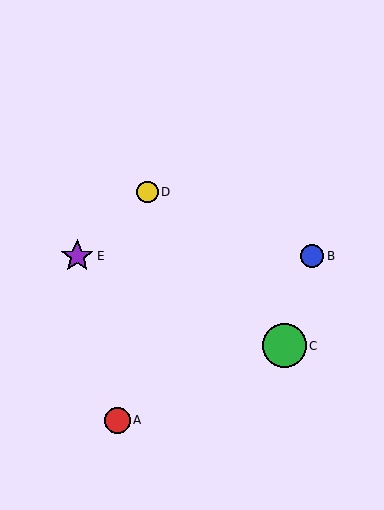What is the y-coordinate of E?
Object E is at y≈256.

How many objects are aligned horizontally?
2 objects (B, E) are aligned horizontally.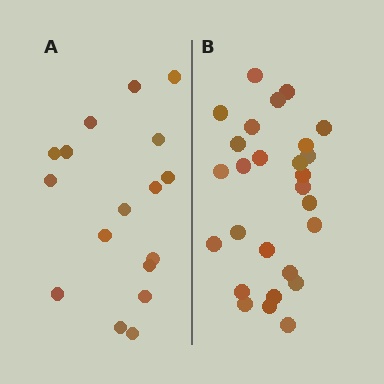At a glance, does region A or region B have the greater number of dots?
Region B (the right region) has more dots.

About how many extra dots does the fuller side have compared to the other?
Region B has roughly 10 or so more dots than region A.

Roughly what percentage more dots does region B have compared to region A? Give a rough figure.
About 60% more.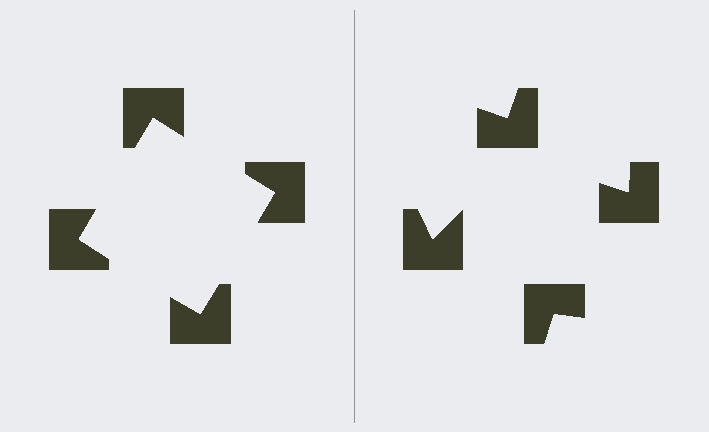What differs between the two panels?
The notched squares are positioned identically on both sides; only the wedge orientations differ. On the left they align to a square; on the right they are misaligned.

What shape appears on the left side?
An illusory square.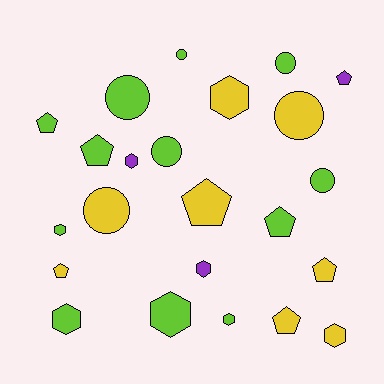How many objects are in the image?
There are 23 objects.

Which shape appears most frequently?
Hexagon, with 8 objects.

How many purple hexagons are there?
There are 2 purple hexagons.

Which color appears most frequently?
Lime, with 12 objects.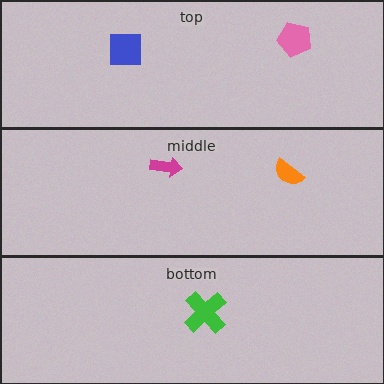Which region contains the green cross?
The bottom region.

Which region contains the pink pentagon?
The top region.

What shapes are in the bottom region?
The green cross.